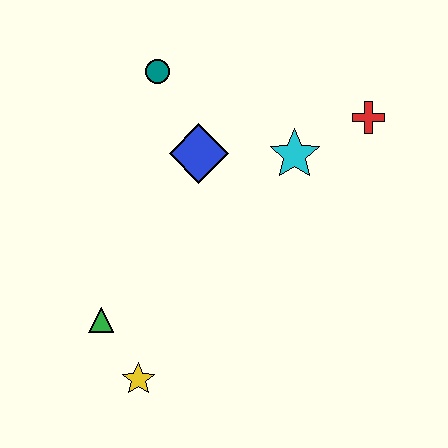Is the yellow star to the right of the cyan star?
No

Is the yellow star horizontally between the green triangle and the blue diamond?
Yes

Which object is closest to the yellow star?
The green triangle is closest to the yellow star.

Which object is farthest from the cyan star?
The yellow star is farthest from the cyan star.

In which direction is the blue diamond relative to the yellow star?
The blue diamond is above the yellow star.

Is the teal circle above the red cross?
Yes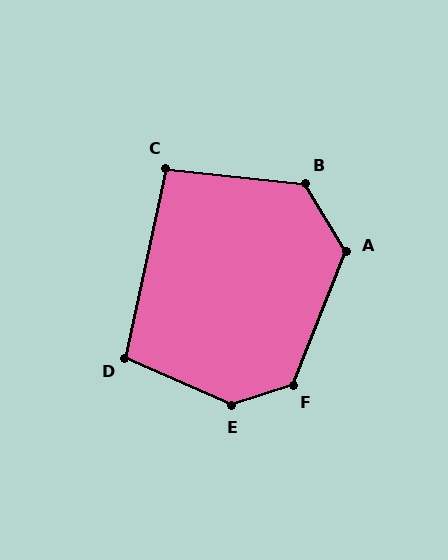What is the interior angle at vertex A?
Approximately 127 degrees (obtuse).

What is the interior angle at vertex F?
Approximately 130 degrees (obtuse).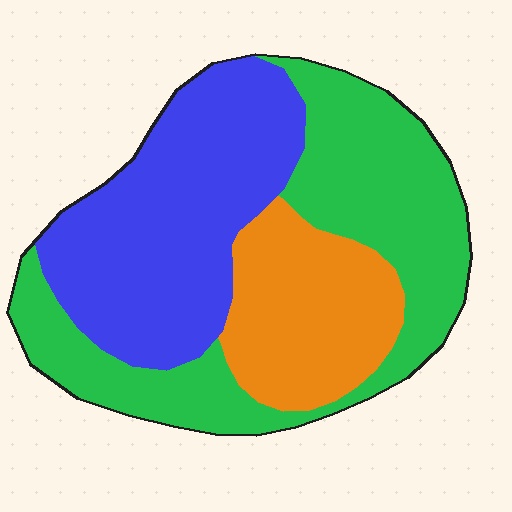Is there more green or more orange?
Green.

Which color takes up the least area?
Orange, at roughly 20%.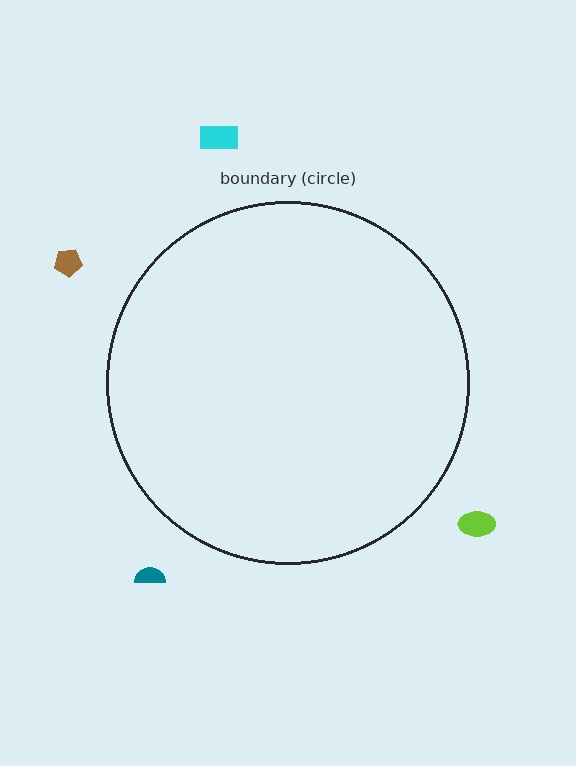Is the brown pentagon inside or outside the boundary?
Outside.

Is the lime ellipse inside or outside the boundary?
Outside.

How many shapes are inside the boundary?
0 inside, 4 outside.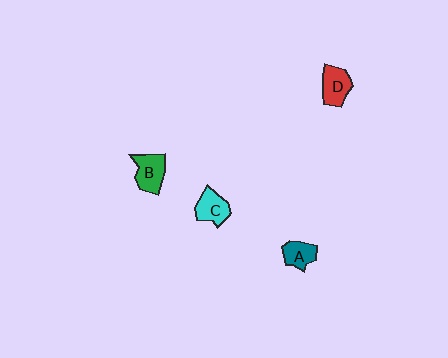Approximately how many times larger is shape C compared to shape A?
Approximately 1.2 times.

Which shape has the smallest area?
Shape A (teal).